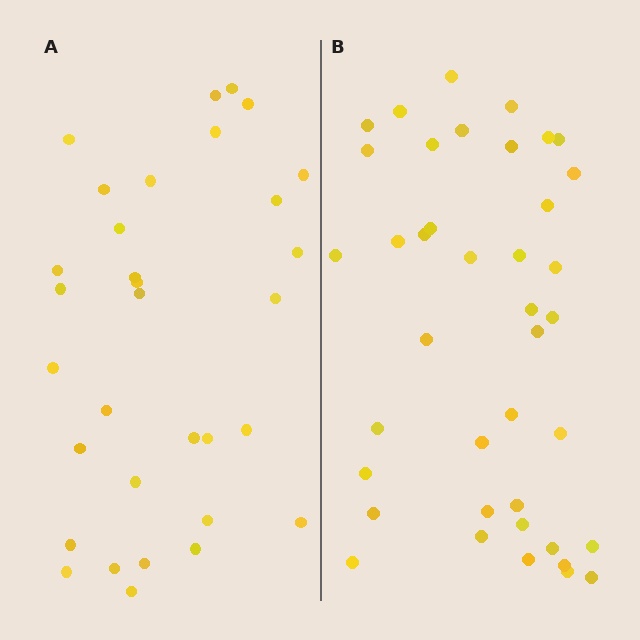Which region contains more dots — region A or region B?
Region B (the right region) has more dots.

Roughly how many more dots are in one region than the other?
Region B has roughly 8 or so more dots than region A.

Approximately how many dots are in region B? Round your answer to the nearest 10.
About 40 dots.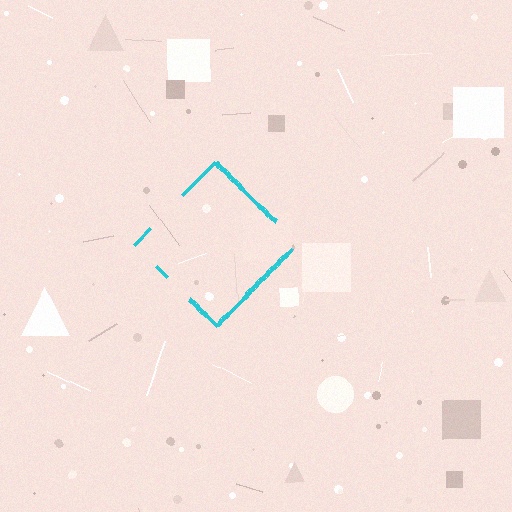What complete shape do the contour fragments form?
The contour fragments form a diamond.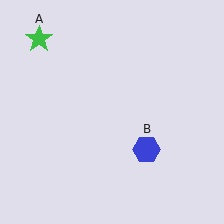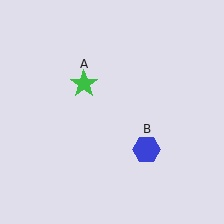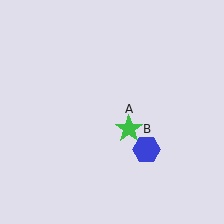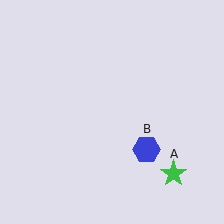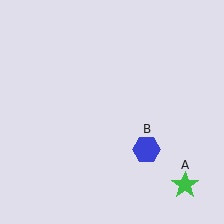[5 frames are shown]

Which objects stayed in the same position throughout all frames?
Blue hexagon (object B) remained stationary.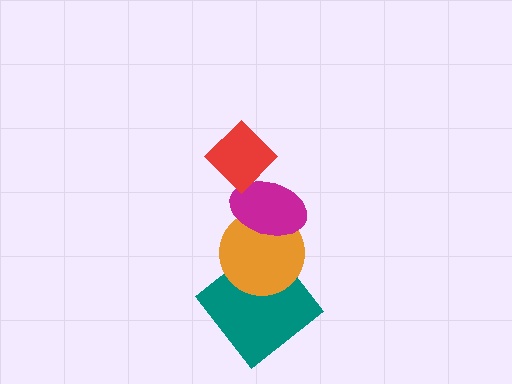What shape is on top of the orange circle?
The magenta ellipse is on top of the orange circle.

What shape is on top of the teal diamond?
The orange circle is on top of the teal diamond.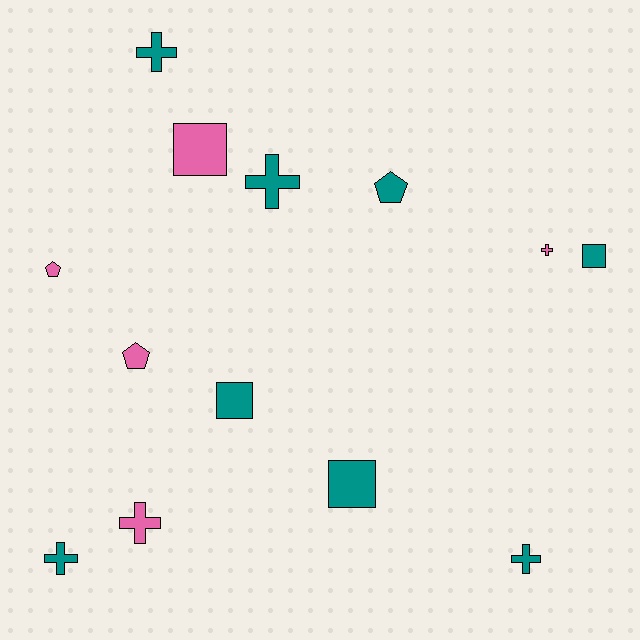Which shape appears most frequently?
Cross, with 6 objects.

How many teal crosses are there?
There are 4 teal crosses.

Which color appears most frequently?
Teal, with 8 objects.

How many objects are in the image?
There are 13 objects.